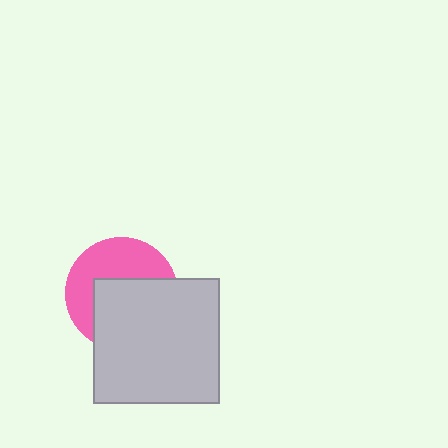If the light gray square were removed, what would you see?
You would see the complete pink circle.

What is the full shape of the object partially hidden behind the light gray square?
The partially hidden object is a pink circle.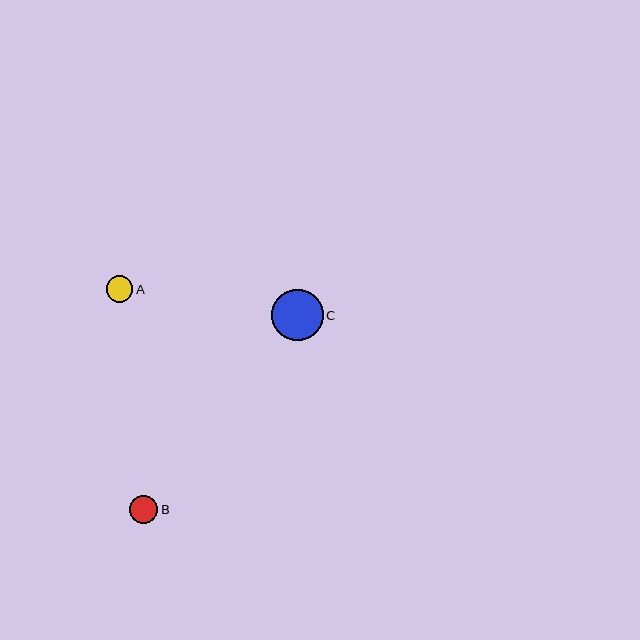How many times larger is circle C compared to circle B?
Circle C is approximately 1.9 times the size of circle B.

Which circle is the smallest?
Circle A is the smallest with a size of approximately 27 pixels.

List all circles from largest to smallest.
From largest to smallest: C, B, A.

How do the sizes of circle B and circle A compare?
Circle B and circle A are approximately the same size.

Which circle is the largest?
Circle C is the largest with a size of approximately 52 pixels.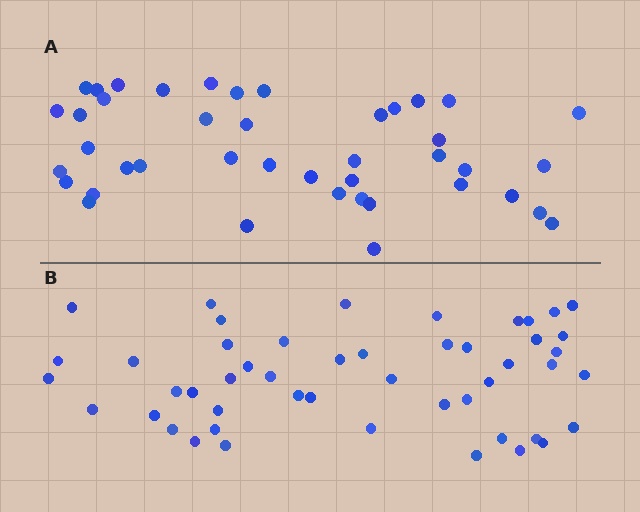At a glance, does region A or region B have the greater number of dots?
Region B (the bottom region) has more dots.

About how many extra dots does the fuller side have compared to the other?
Region B has roughly 8 or so more dots than region A.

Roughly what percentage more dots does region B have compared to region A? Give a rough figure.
About 15% more.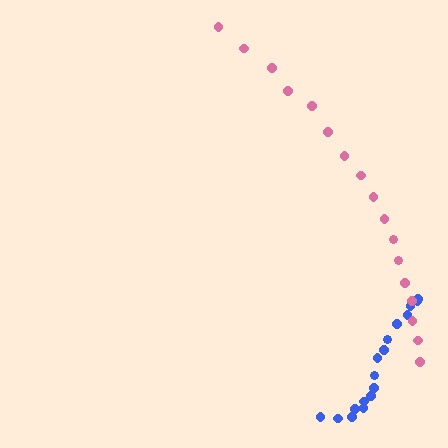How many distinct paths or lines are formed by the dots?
There are 2 distinct paths.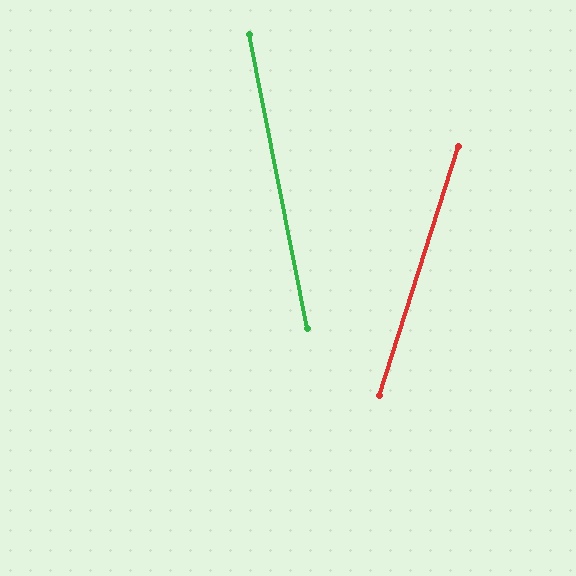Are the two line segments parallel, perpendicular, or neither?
Neither parallel nor perpendicular — they differ by about 29°.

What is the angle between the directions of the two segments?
Approximately 29 degrees.